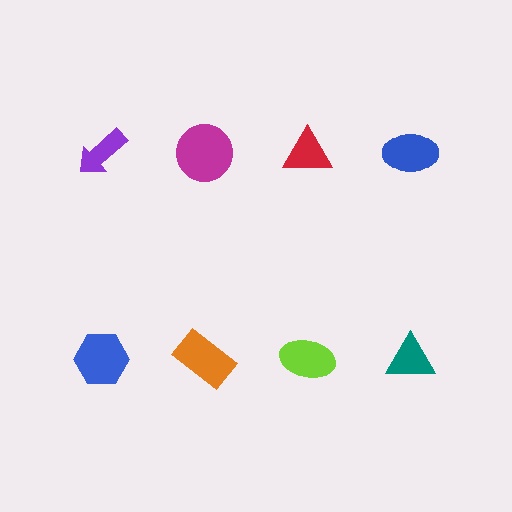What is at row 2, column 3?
A lime ellipse.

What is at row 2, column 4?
A teal triangle.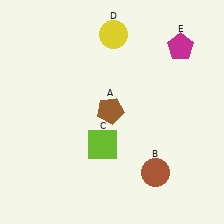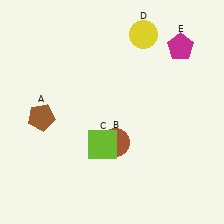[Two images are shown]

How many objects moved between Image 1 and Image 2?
3 objects moved between the two images.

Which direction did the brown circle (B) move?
The brown circle (B) moved left.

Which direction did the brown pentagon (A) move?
The brown pentagon (A) moved left.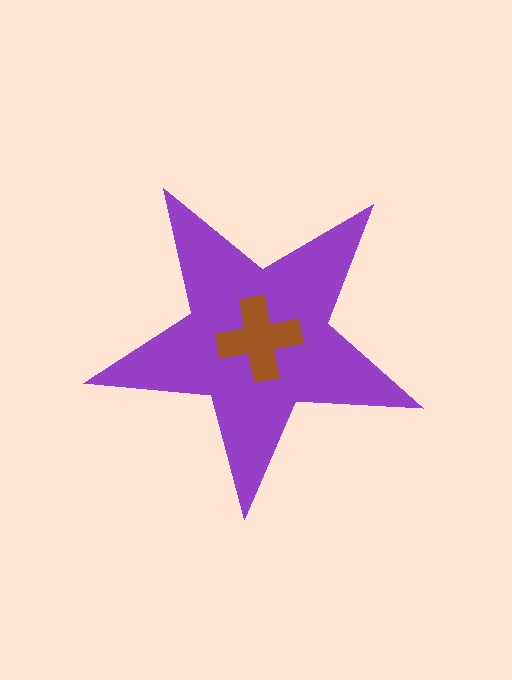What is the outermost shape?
The purple star.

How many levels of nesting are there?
2.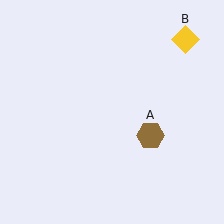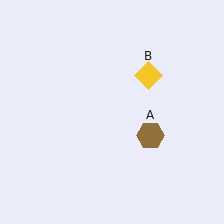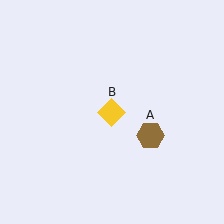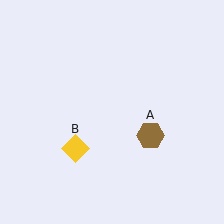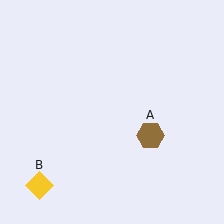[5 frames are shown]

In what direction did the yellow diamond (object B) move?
The yellow diamond (object B) moved down and to the left.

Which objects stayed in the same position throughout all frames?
Brown hexagon (object A) remained stationary.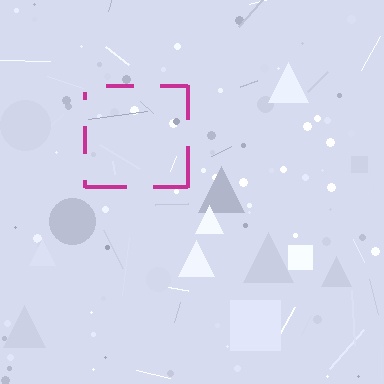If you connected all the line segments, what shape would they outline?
They would outline a square.